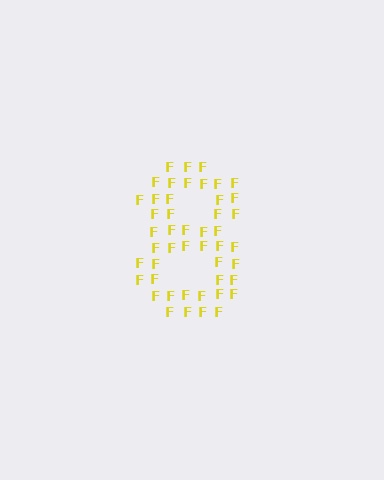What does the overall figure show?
The overall figure shows the digit 8.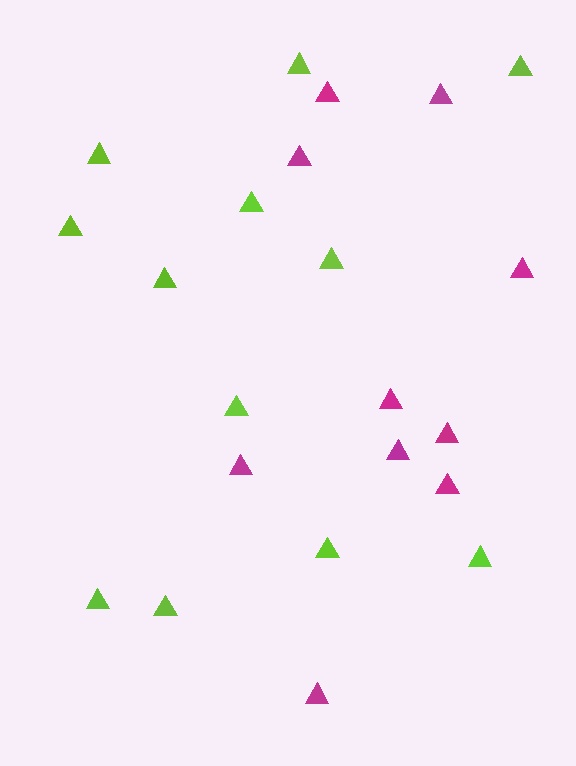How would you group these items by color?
There are 2 groups: one group of magenta triangles (10) and one group of lime triangles (12).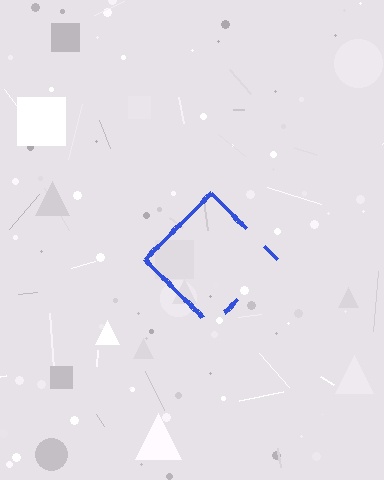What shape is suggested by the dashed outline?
The dashed outline suggests a diamond.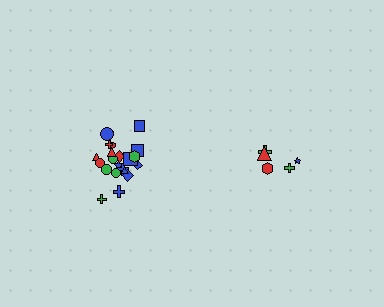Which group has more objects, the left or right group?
The left group.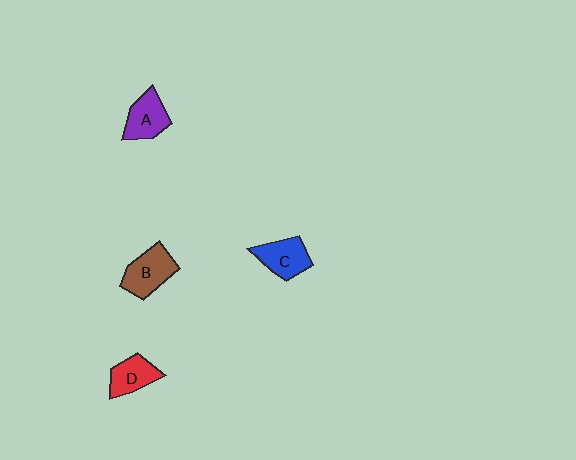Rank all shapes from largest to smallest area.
From largest to smallest: B (brown), C (blue), A (purple), D (red).